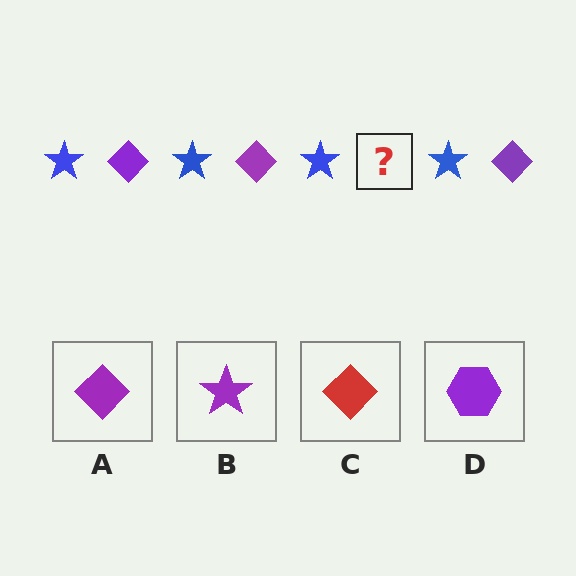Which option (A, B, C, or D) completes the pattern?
A.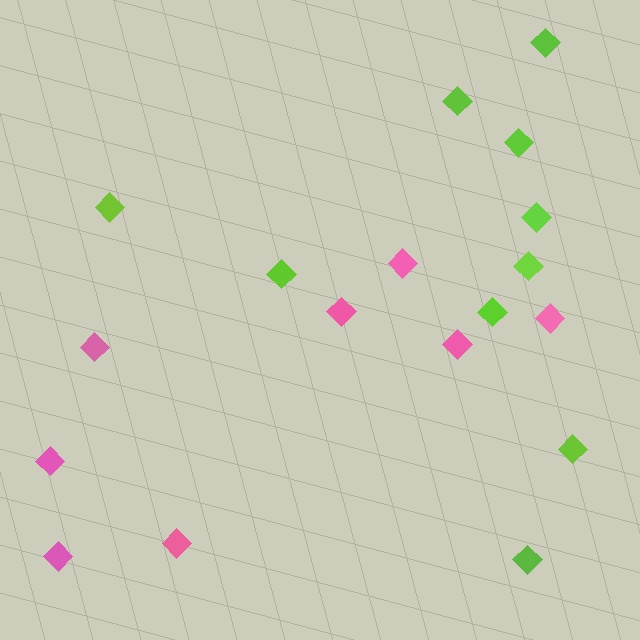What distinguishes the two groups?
There are 2 groups: one group of pink diamonds (8) and one group of lime diamonds (10).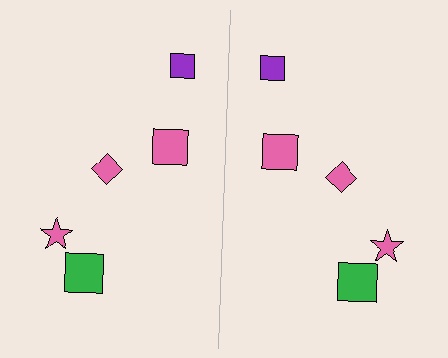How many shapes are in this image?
There are 10 shapes in this image.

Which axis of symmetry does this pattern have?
The pattern has a vertical axis of symmetry running through the center of the image.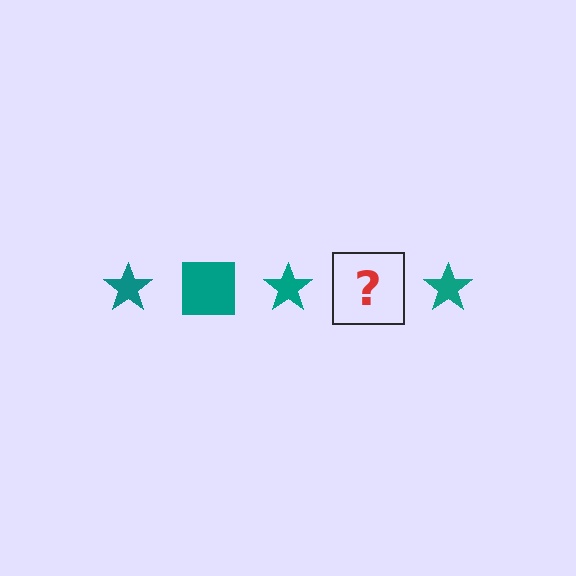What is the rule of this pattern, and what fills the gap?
The rule is that the pattern cycles through star, square shapes in teal. The gap should be filled with a teal square.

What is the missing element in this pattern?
The missing element is a teal square.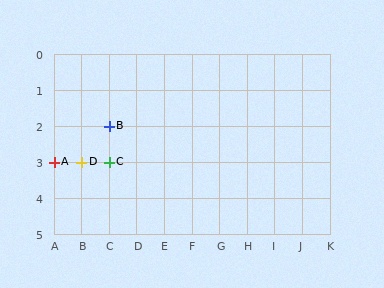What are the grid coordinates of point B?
Point B is at grid coordinates (C, 2).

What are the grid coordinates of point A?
Point A is at grid coordinates (A, 3).